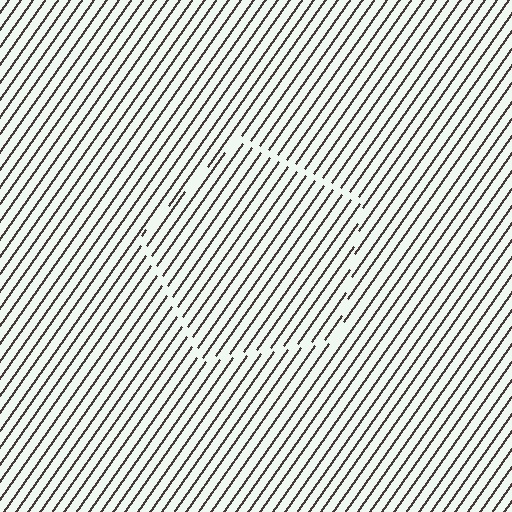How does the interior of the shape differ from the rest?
The interior of the shape contains the same grating, shifted by half a period — the contour is defined by the phase discontinuity where line-ends from the inner and outer gratings abut.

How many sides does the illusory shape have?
5 sides — the line-ends trace a pentagon.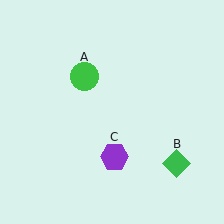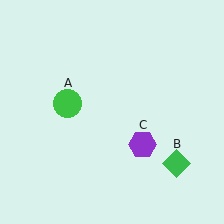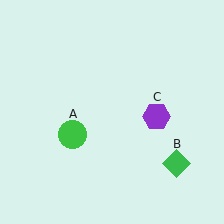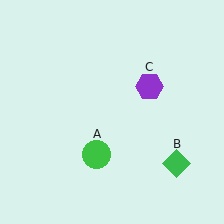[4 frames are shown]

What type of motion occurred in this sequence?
The green circle (object A), purple hexagon (object C) rotated counterclockwise around the center of the scene.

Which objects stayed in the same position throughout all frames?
Green diamond (object B) remained stationary.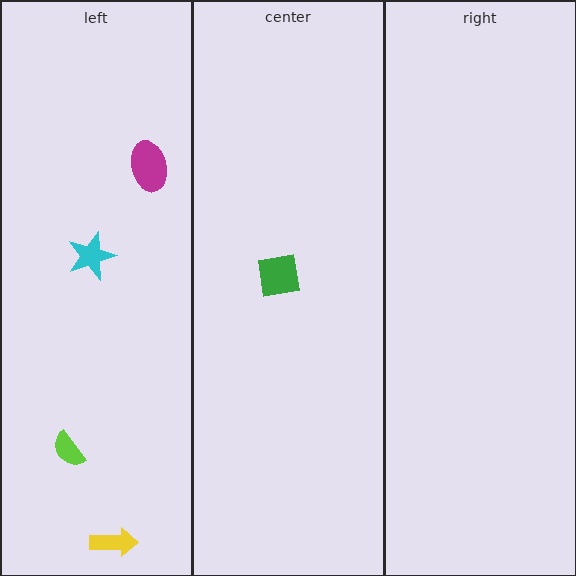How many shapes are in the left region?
4.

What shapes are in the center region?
The green square.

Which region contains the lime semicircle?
The left region.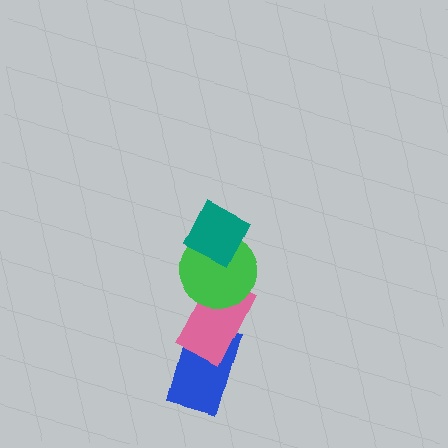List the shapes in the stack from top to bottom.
From top to bottom: the teal diamond, the green circle, the pink rectangle, the blue rectangle.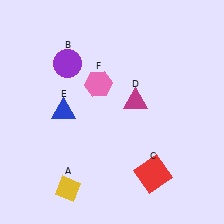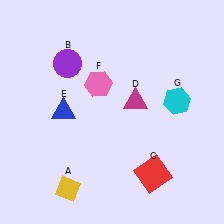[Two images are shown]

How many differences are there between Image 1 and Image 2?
There is 1 difference between the two images.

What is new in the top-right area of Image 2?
A cyan hexagon (G) was added in the top-right area of Image 2.